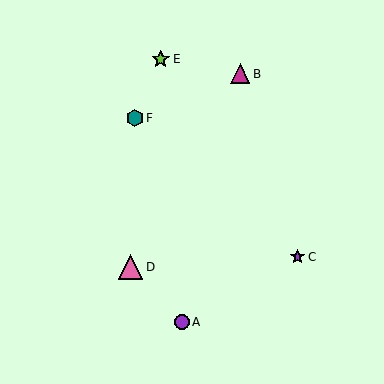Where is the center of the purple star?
The center of the purple star is at (298, 257).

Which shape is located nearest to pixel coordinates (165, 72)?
The lime star (labeled E) at (161, 59) is nearest to that location.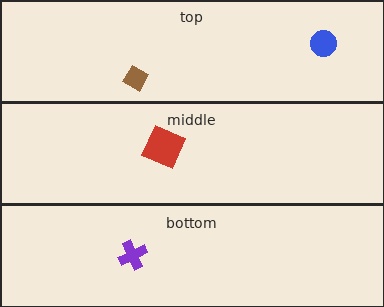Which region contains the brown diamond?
The top region.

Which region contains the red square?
The middle region.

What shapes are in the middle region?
The red square.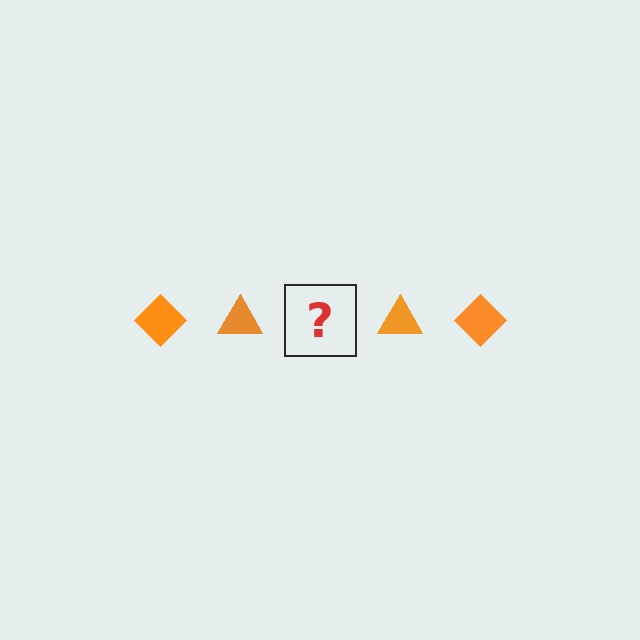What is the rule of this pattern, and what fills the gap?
The rule is that the pattern cycles through diamond, triangle shapes in orange. The gap should be filled with an orange diamond.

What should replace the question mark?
The question mark should be replaced with an orange diamond.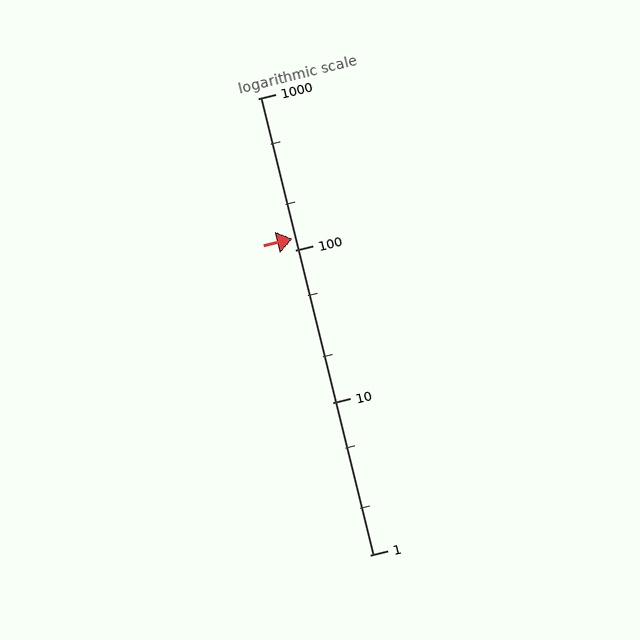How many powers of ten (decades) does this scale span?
The scale spans 3 decades, from 1 to 1000.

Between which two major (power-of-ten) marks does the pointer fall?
The pointer is between 100 and 1000.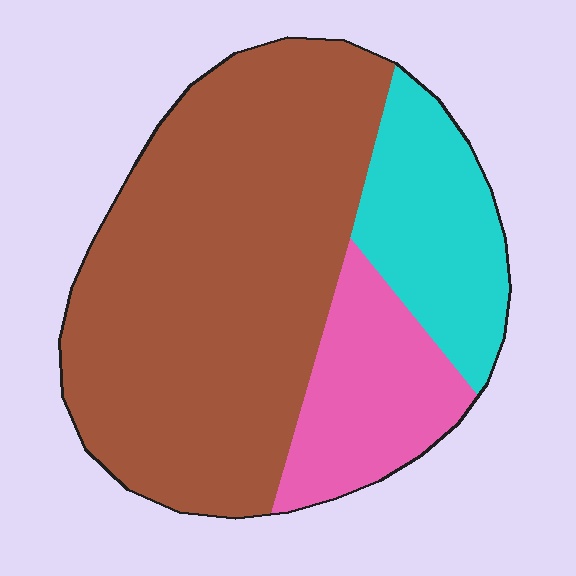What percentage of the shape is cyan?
Cyan covers 18% of the shape.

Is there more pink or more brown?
Brown.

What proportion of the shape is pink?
Pink takes up less than a quarter of the shape.